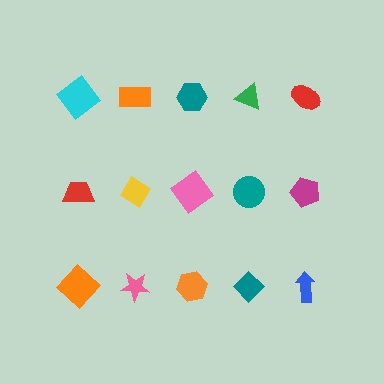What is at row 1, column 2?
An orange rectangle.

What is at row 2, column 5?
A magenta pentagon.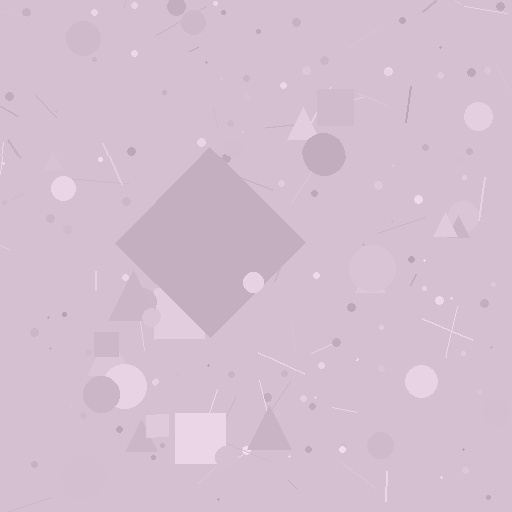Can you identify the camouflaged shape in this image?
The camouflaged shape is a diamond.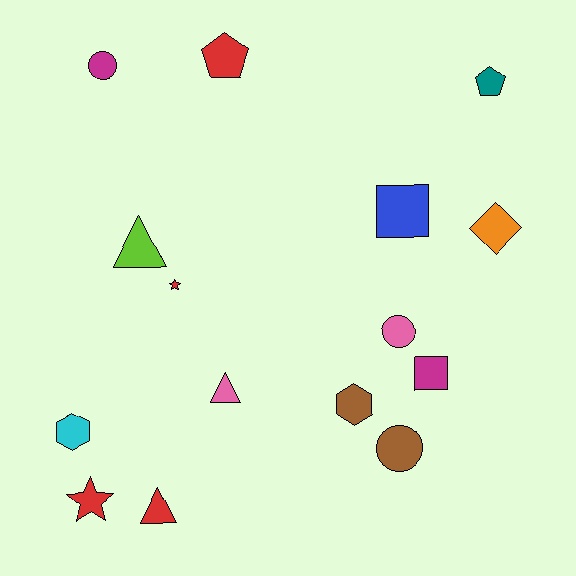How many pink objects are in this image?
There are 2 pink objects.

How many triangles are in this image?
There are 3 triangles.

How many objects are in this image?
There are 15 objects.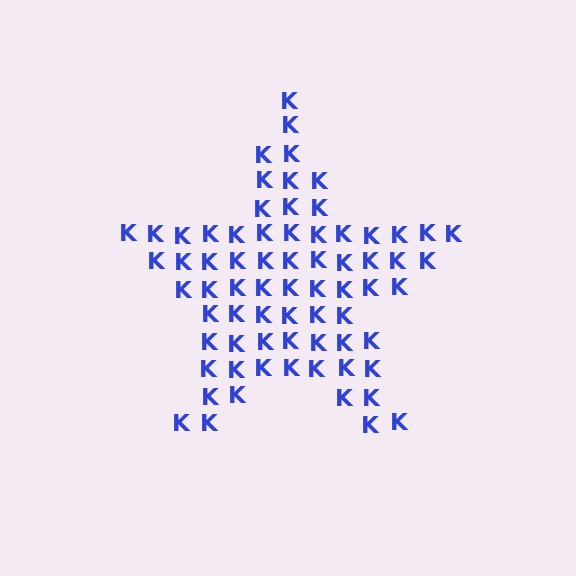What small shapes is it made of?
It is made of small letter K's.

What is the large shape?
The large shape is a star.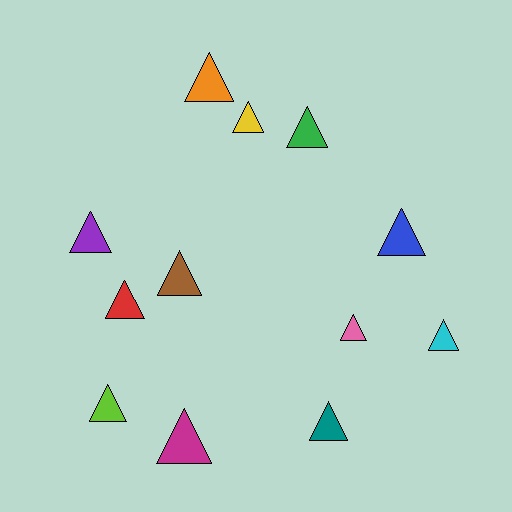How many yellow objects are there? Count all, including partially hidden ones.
There is 1 yellow object.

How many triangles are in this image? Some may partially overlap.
There are 12 triangles.